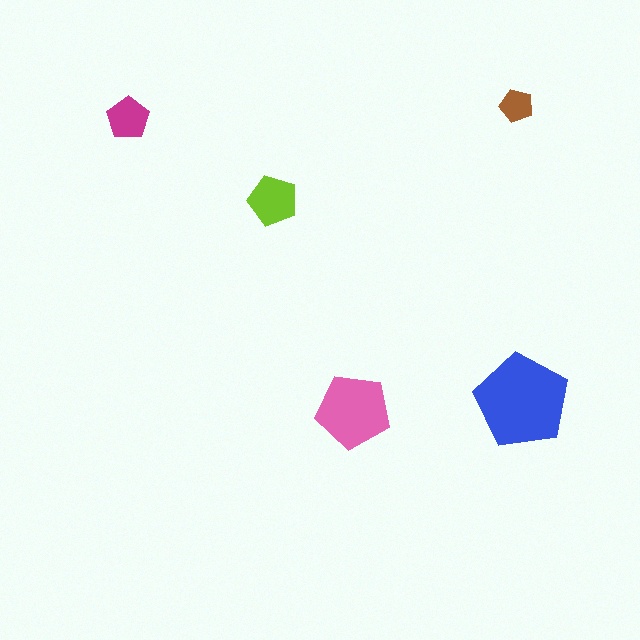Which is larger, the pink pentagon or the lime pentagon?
The pink one.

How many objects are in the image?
There are 5 objects in the image.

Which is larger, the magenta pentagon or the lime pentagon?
The lime one.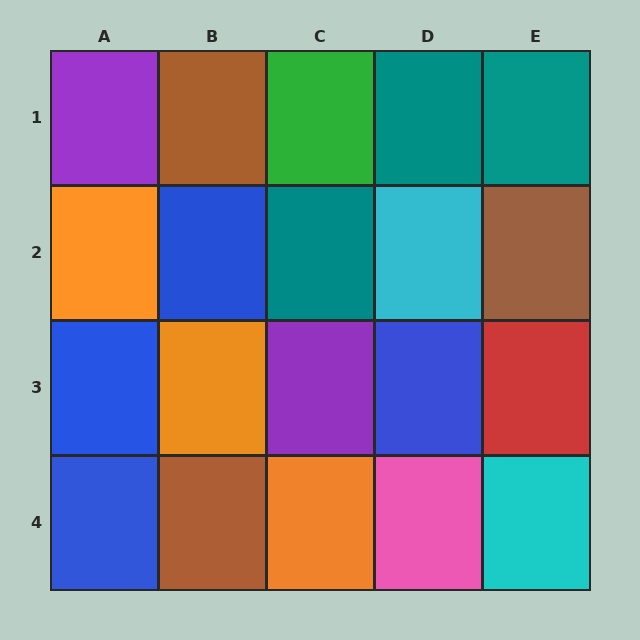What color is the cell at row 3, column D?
Blue.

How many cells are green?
1 cell is green.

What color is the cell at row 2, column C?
Teal.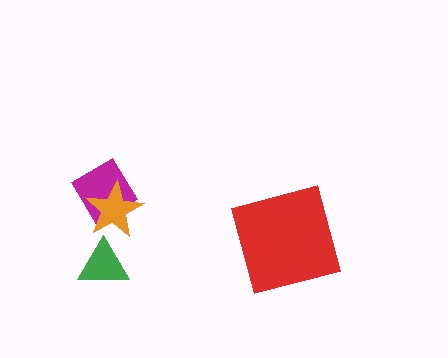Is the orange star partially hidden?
No, no other shape covers it.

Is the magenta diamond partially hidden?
Yes, it is partially covered by another shape.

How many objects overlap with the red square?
0 objects overlap with the red square.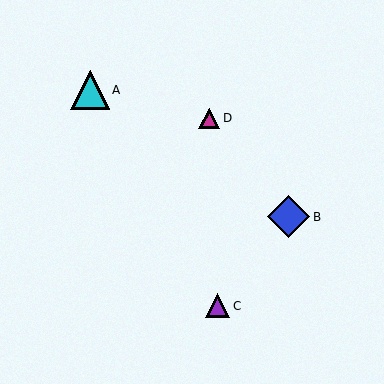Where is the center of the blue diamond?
The center of the blue diamond is at (289, 217).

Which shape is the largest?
The blue diamond (labeled B) is the largest.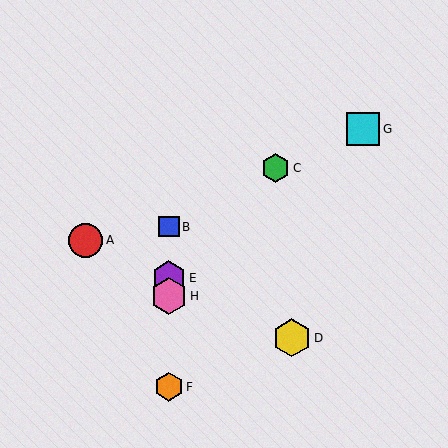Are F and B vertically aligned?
Yes, both are at x≈169.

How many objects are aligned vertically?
4 objects (B, E, F, H) are aligned vertically.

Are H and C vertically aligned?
No, H is at x≈169 and C is at x≈276.